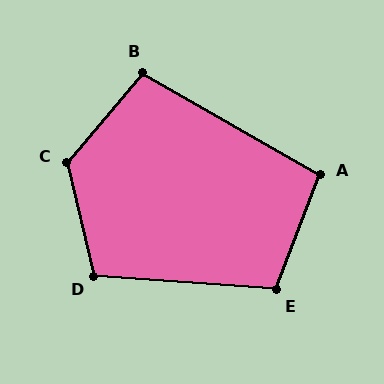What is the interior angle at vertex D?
Approximately 108 degrees (obtuse).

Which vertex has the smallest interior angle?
A, at approximately 99 degrees.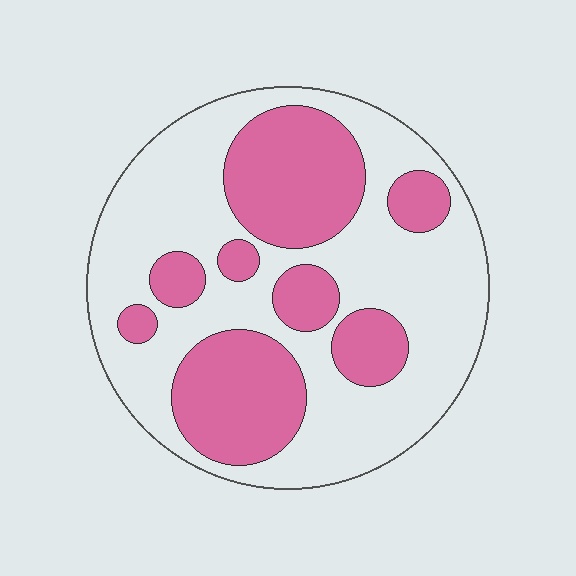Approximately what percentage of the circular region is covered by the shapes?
Approximately 35%.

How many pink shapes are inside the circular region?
8.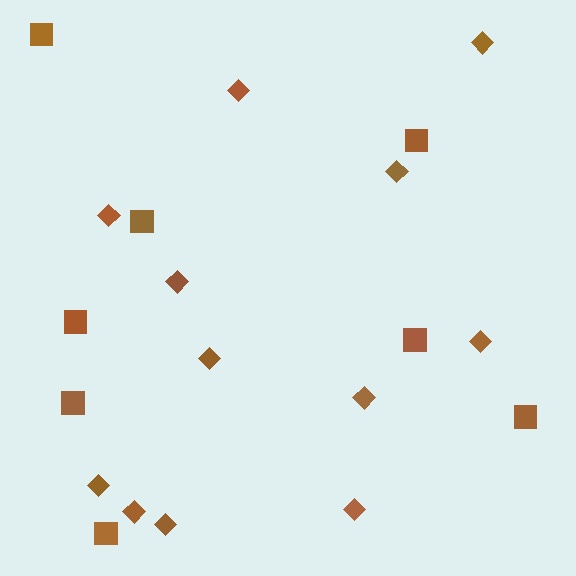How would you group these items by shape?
There are 2 groups: one group of squares (8) and one group of diamonds (12).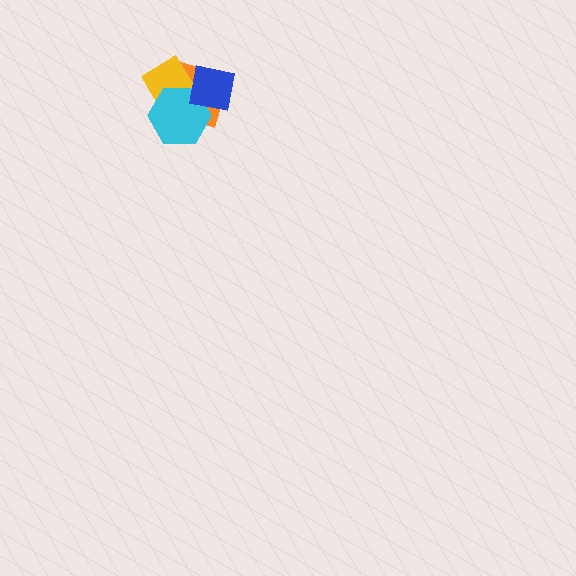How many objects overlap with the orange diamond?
3 objects overlap with the orange diamond.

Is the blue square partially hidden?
No, no other shape covers it.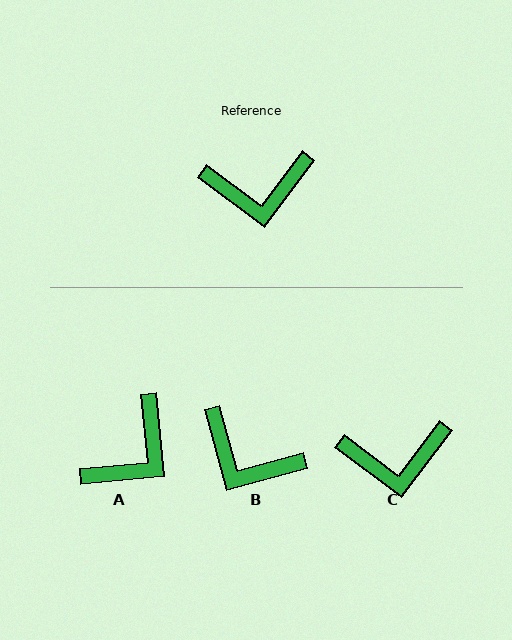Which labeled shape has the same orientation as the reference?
C.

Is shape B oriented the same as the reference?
No, it is off by about 38 degrees.